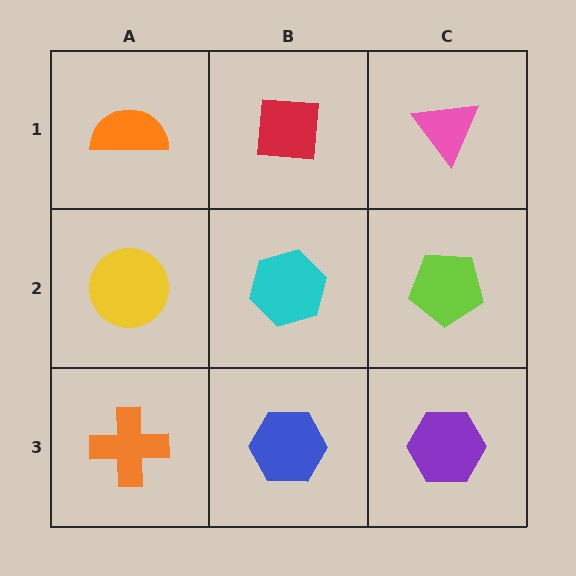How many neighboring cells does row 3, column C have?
2.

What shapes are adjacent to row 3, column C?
A lime pentagon (row 2, column C), a blue hexagon (row 3, column B).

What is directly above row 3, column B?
A cyan hexagon.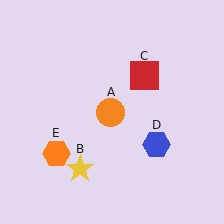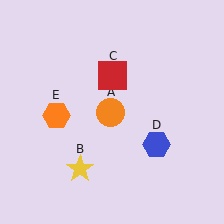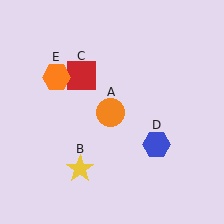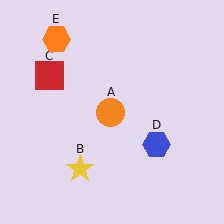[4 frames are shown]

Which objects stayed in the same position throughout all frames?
Orange circle (object A) and yellow star (object B) and blue hexagon (object D) remained stationary.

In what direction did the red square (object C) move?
The red square (object C) moved left.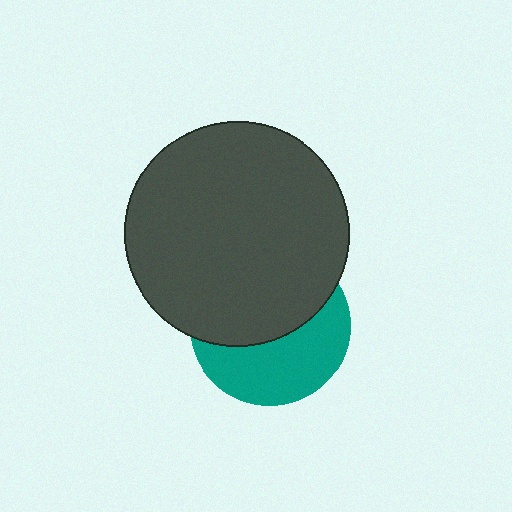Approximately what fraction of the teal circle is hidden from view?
Roughly 54% of the teal circle is hidden behind the dark gray circle.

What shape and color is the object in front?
The object in front is a dark gray circle.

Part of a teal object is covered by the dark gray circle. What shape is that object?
It is a circle.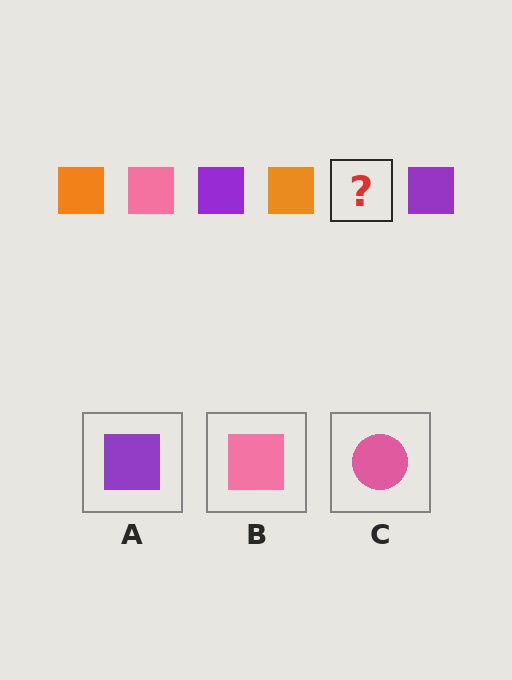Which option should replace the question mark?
Option B.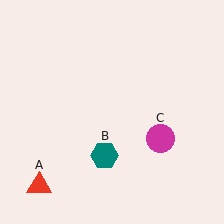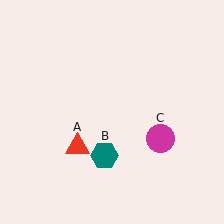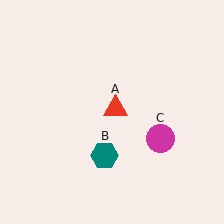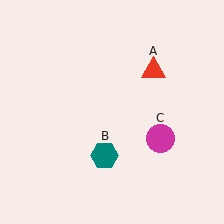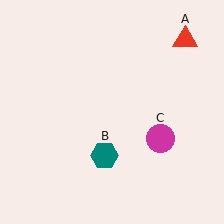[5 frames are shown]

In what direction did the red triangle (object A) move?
The red triangle (object A) moved up and to the right.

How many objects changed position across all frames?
1 object changed position: red triangle (object A).